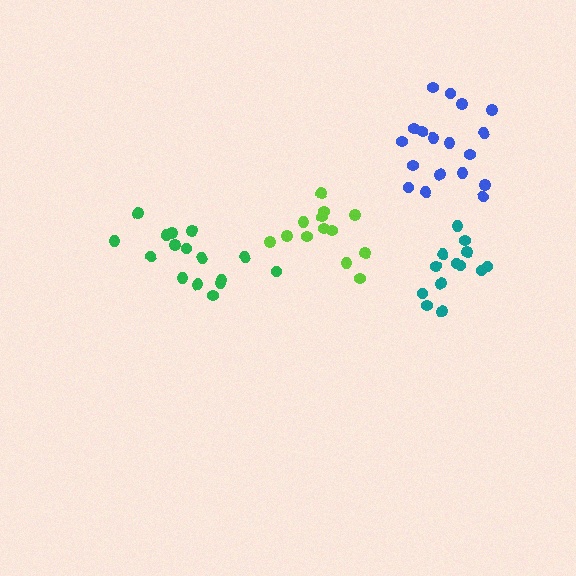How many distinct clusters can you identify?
There are 4 distinct clusters.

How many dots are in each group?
Group 1: 17 dots, Group 2: 13 dots, Group 3: 13 dots, Group 4: 18 dots (61 total).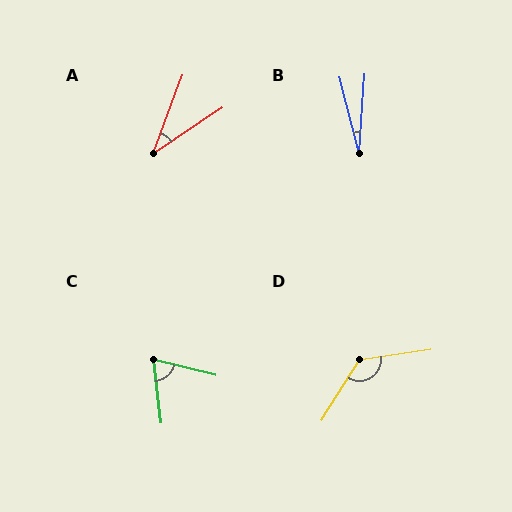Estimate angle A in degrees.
Approximately 35 degrees.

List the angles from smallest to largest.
B (18°), A (35°), C (70°), D (130°).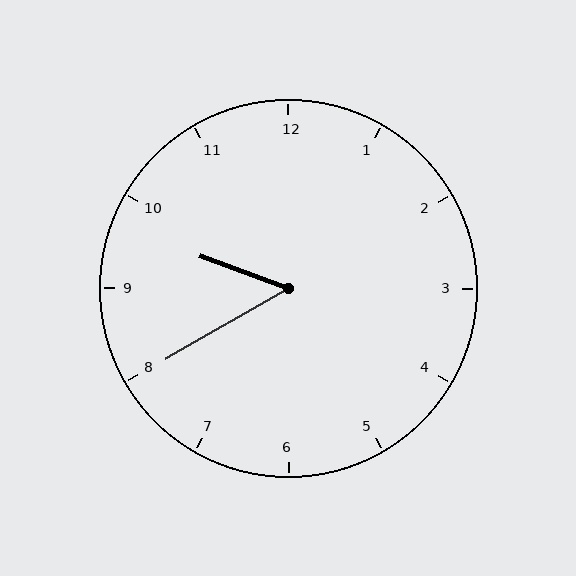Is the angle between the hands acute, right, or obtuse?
It is acute.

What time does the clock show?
9:40.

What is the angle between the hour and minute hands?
Approximately 50 degrees.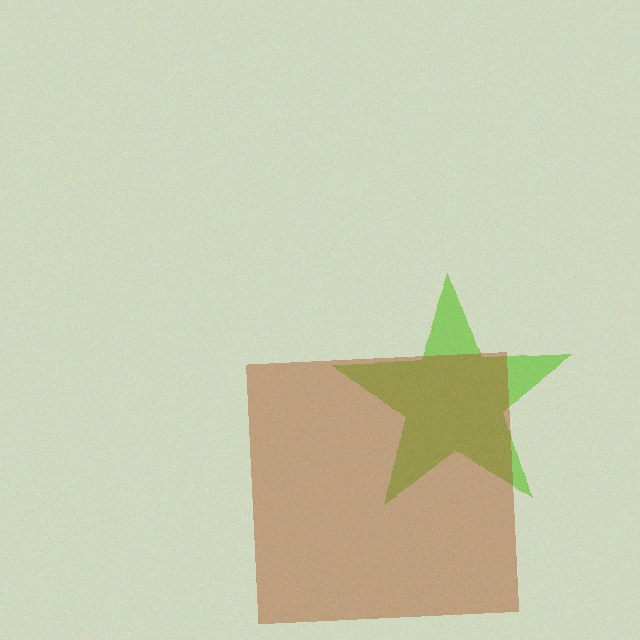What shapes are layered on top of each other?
The layered shapes are: a lime star, a brown square.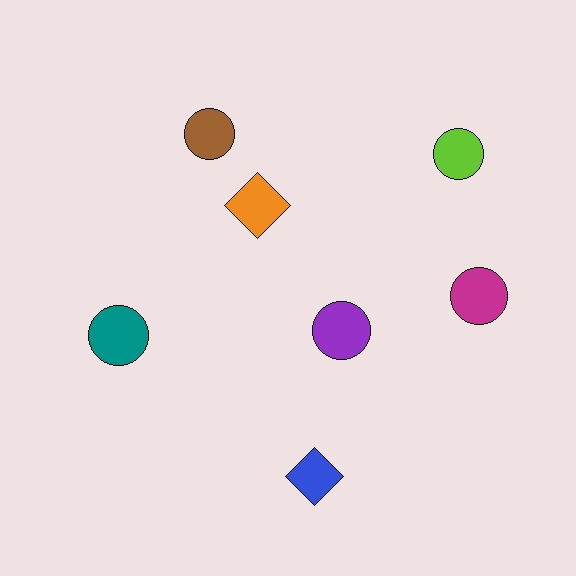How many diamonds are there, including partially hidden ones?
There are 2 diamonds.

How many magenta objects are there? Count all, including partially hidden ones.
There is 1 magenta object.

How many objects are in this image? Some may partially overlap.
There are 7 objects.